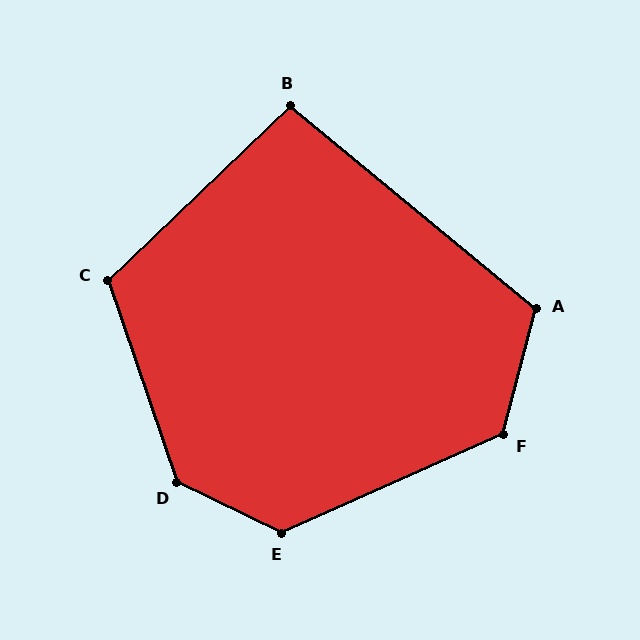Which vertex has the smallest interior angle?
B, at approximately 97 degrees.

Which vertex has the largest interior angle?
D, at approximately 135 degrees.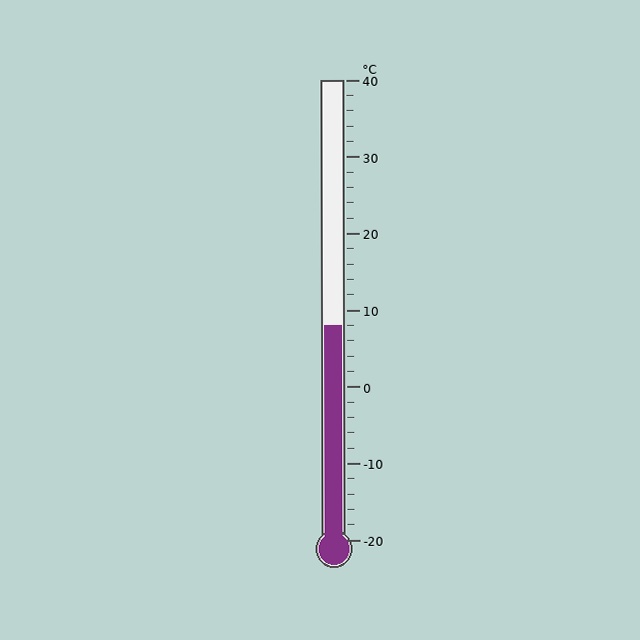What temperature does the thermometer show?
The thermometer shows approximately 8°C.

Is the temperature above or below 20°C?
The temperature is below 20°C.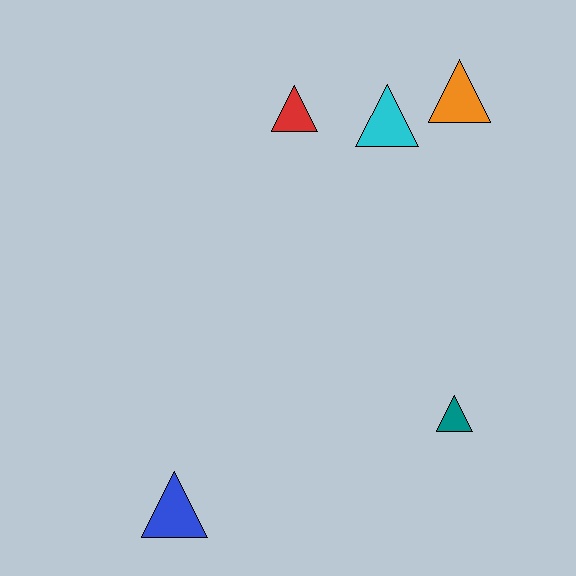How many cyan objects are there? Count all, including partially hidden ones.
There is 1 cyan object.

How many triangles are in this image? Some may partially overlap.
There are 5 triangles.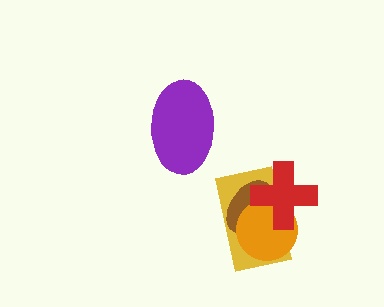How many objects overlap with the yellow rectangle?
3 objects overlap with the yellow rectangle.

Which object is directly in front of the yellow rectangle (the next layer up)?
The brown ellipse is directly in front of the yellow rectangle.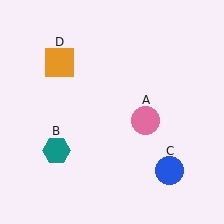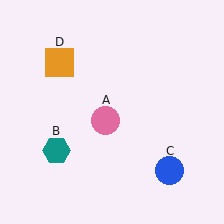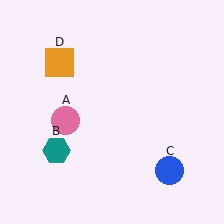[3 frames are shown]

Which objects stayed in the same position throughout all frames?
Teal hexagon (object B) and blue circle (object C) and orange square (object D) remained stationary.